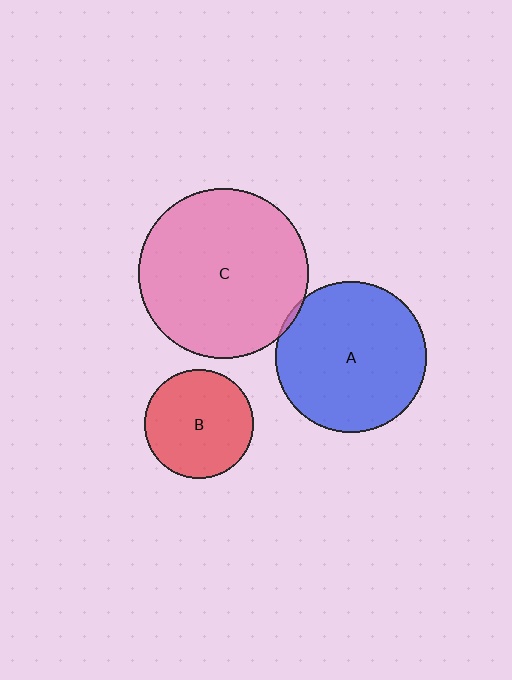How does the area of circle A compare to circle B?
Approximately 1.9 times.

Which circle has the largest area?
Circle C (pink).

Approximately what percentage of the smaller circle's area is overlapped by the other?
Approximately 5%.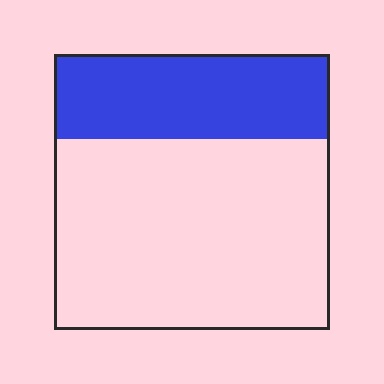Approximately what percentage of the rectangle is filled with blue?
Approximately 30%.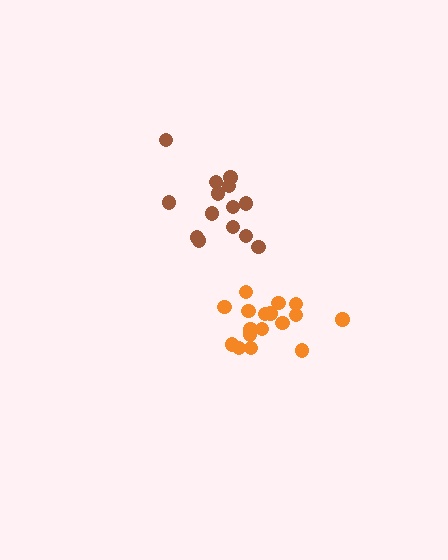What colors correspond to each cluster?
The clusters are colored: orange, brown.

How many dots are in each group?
Group 1: 17 dots, Group 2: 14 dots (31 total).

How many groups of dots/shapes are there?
There are 2 groups.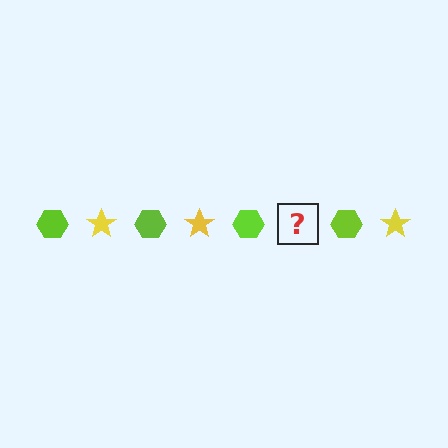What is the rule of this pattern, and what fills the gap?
The rule is that the pattern alternates between lime hexagon and yellow star. The gap should be filled with a yellow star.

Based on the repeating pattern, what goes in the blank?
The blank should be a yellow star.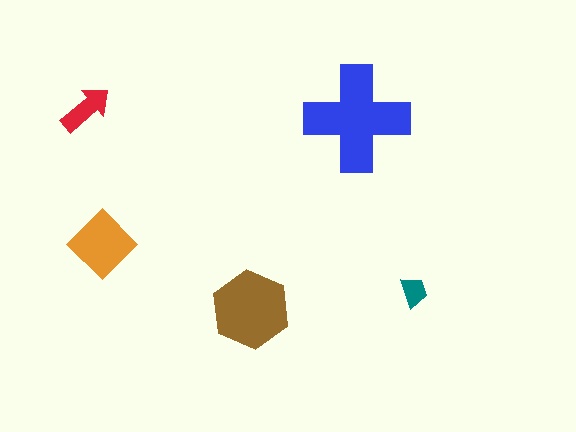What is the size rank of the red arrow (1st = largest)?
4th.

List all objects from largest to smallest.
The blue cross, the brown hexagon, the orange diamond, the red arrow, the teal trapezoid.